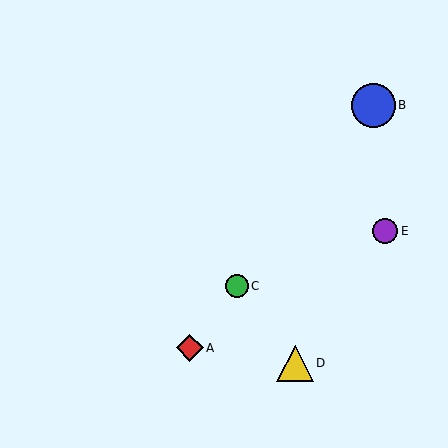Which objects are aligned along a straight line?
Objects A, B, C are aligned along a straight line.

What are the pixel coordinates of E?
Object E is at (385, 231).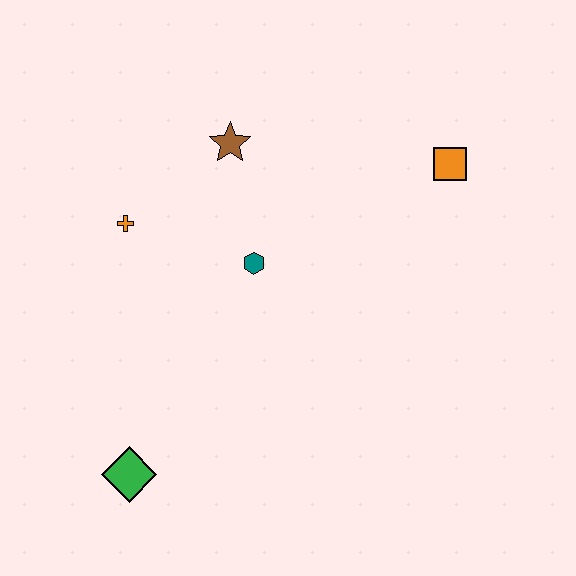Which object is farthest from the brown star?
The green diamond is farthest from the brown star.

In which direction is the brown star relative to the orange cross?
The brown star is to the right of the orange cross.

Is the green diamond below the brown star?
Yes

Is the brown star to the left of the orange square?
Yes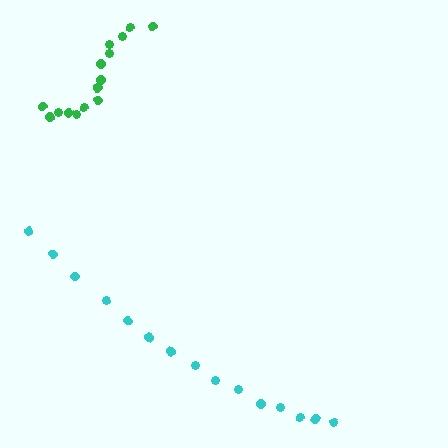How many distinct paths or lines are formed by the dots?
There are 2 distinct paths.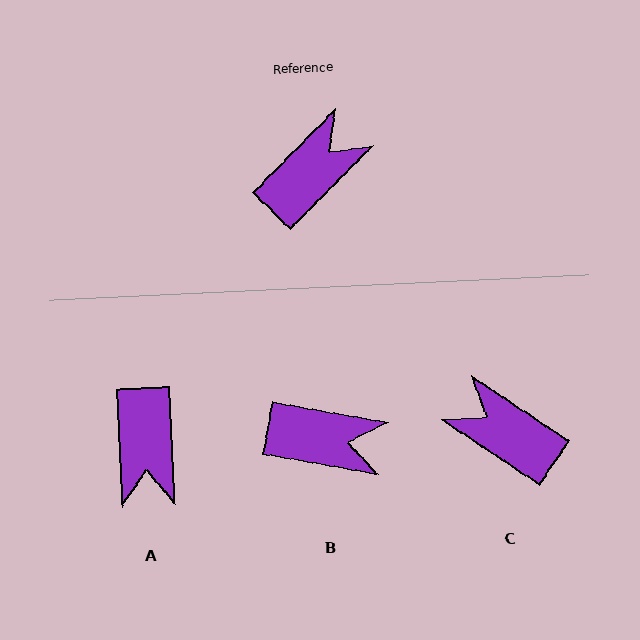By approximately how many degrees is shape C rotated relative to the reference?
Approximately 101 degrees counter-clockwise.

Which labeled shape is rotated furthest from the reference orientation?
A, about 133 degrees away.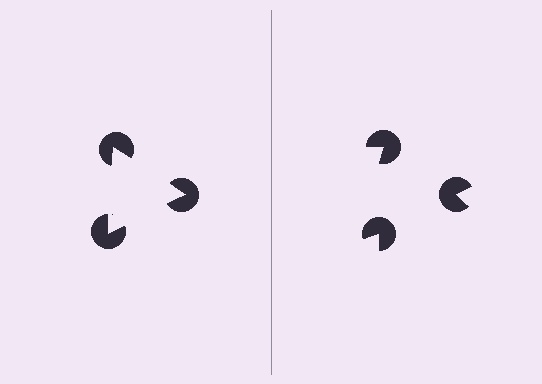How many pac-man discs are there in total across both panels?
6 — 3 on each side.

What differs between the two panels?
The pac-man discs are positioned identically on both sides; only the wedge orientations differ. On the left they align to a triangle; on the right they are misaligned.